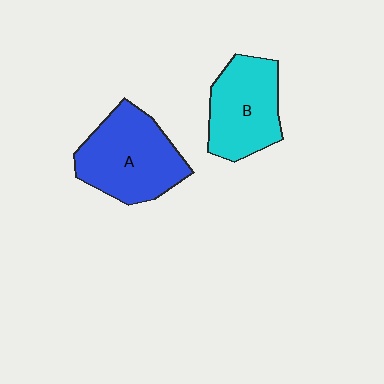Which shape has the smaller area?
Shape B (cyan).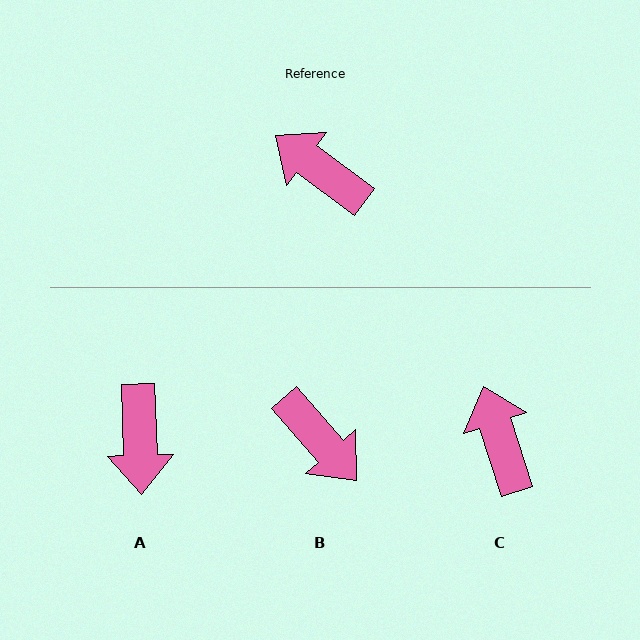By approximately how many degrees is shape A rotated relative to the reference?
Approximately 129 degrees counter-clockwise.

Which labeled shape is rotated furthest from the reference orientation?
B, about 168 degrees away.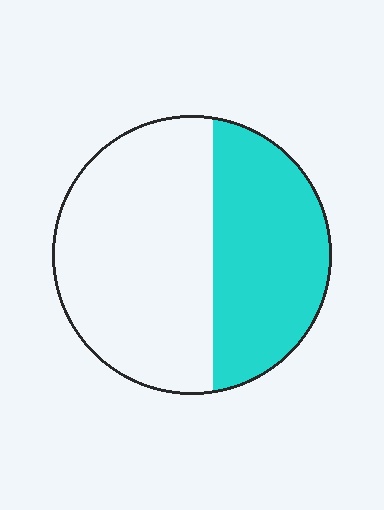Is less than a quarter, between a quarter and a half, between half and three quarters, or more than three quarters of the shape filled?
Between a quarter and a half.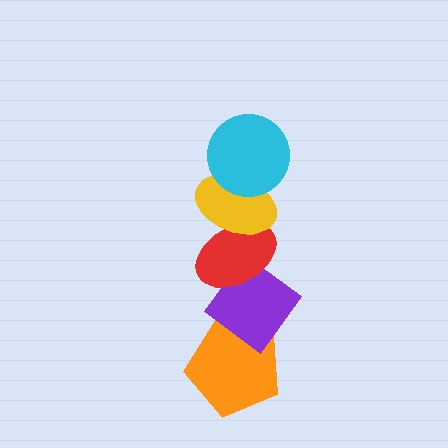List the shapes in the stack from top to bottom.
From top to bottom: the cyan circle, the yellow ellipse, the red ellipse, the purple diamond, the orange pentagon.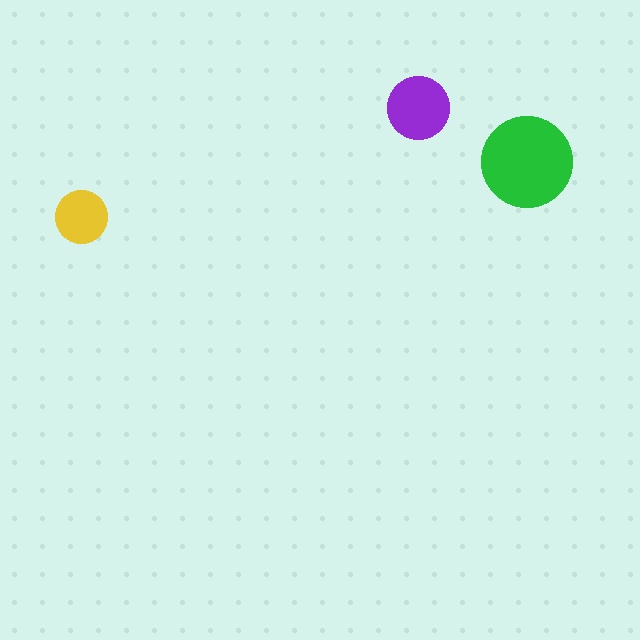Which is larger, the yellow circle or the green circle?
The green one.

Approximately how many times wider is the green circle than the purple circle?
About 1.5 times wider.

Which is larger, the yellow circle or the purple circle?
The purple one.